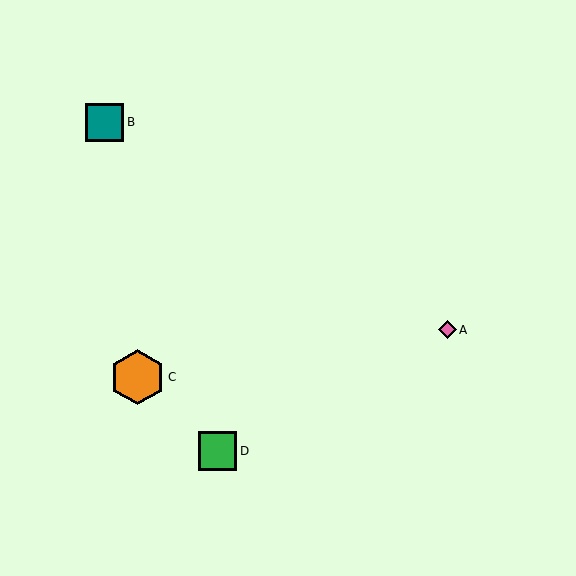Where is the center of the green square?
The center of the green square is at (217, 451).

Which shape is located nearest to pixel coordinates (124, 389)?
The orange hexagon (labeled C) at (137, 377) is nearest to that location.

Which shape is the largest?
The orange hexagon (labeled C) is the largest.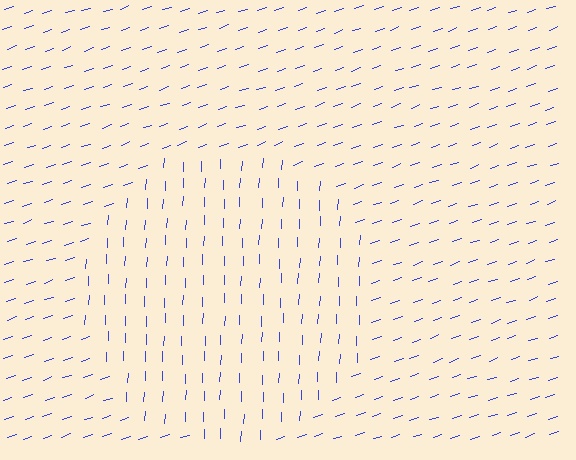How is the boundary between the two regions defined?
The boundary is defined purely by a change in line orientation (approximately 69 degrees difference). All lines are the same color and thickness.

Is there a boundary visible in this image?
Yes, there is a texture boundary formed by a change in line orientation.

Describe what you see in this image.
The image is filled with small blue line segments. A circle region in the image has lines oriented differently from the surrounding lines, creating a visible texture boundary.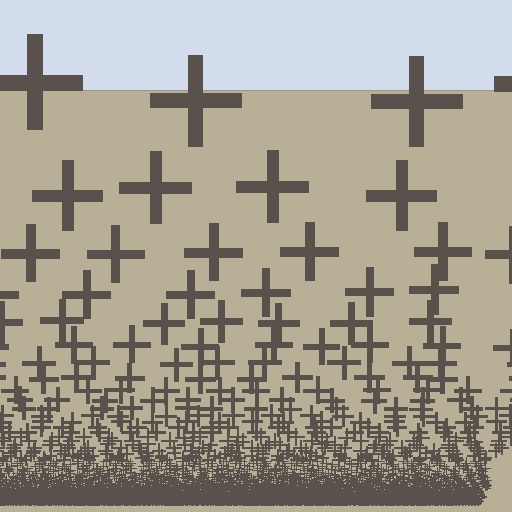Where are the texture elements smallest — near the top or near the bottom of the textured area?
Near the bottom.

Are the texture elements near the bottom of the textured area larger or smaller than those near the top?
Smaller. The gradient is inverted — elements near the bottom are smaller and denser.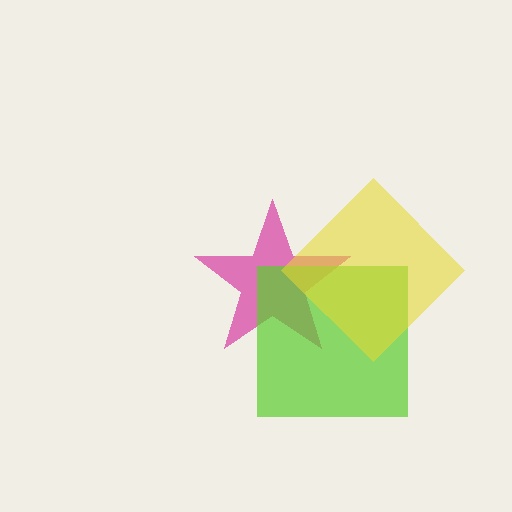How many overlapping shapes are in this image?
There are 3 overlapping shapes in the image.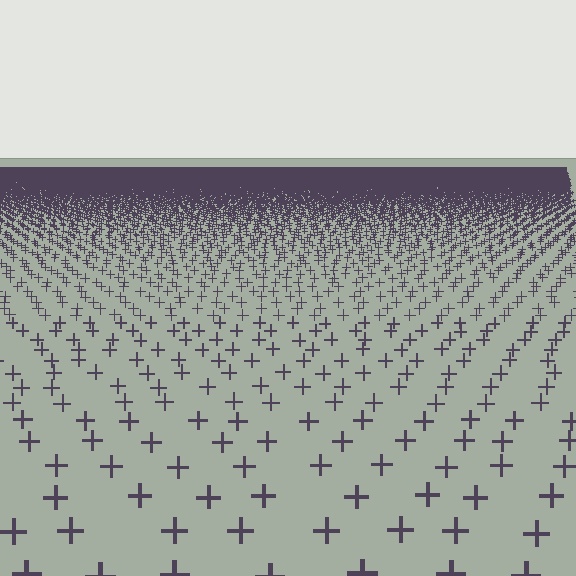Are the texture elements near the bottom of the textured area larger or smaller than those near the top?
Larger. Near the bottom, elements are closer to the viewer and appear at a bigger on-screen size.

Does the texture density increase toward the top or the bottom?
Density increases toward the top.